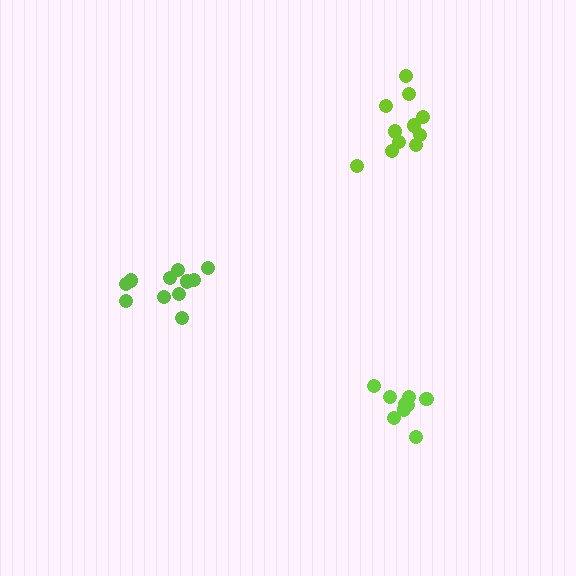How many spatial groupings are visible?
There are 3 spatial groupings.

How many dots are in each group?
Group 1: 11 dots, Group 2: 9 dots, Group 3: 11 dots (31 total).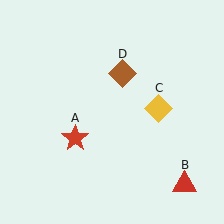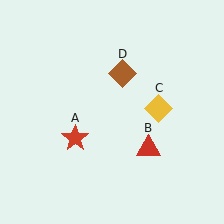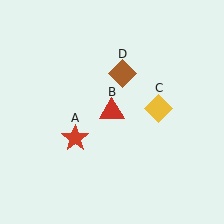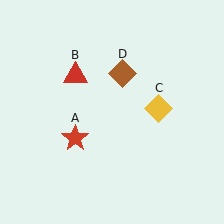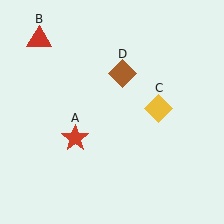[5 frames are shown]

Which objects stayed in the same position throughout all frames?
Red star (object A) and yellow diamond (object C) and brown diamond (object D) remained stationary.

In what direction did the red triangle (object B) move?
The red triangle (object B) moved up and to the left.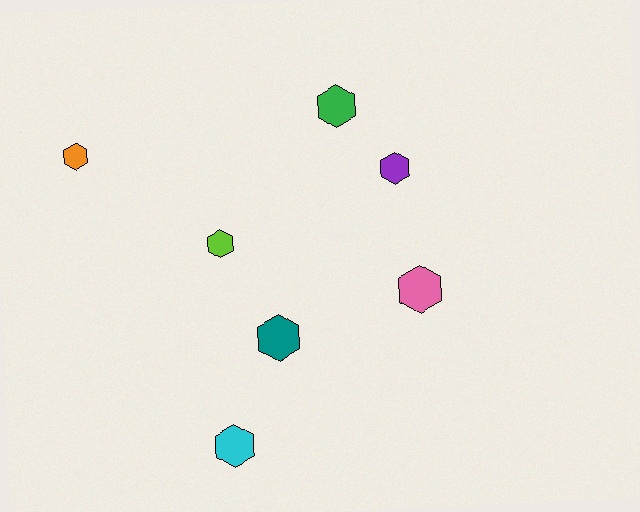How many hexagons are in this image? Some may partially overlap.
There are 7 hexagons.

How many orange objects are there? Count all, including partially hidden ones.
There is 1 orange object.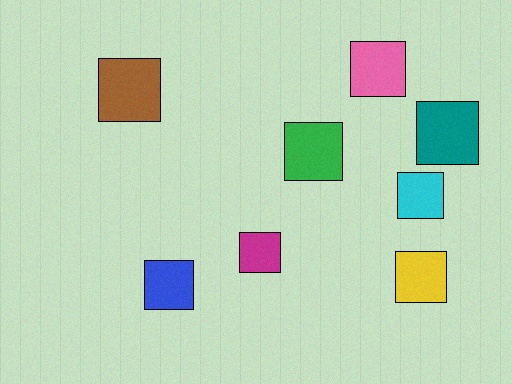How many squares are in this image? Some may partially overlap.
There are 8 squares.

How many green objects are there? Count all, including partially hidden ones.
There is 1 green object.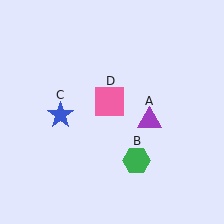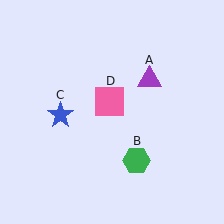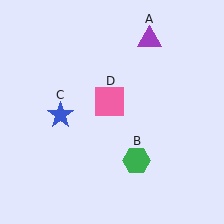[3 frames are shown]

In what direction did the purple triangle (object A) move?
The purple triangle (object A) moved up.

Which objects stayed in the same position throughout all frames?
Green hexagon (object B) and blue star (object C) and pink square (object D) remained stationary.